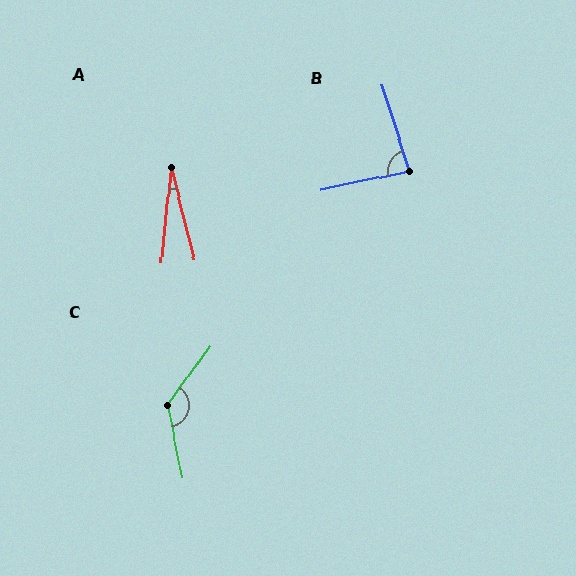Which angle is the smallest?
A, at approximately 20 degrees.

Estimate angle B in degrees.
Approximately 84 degrees.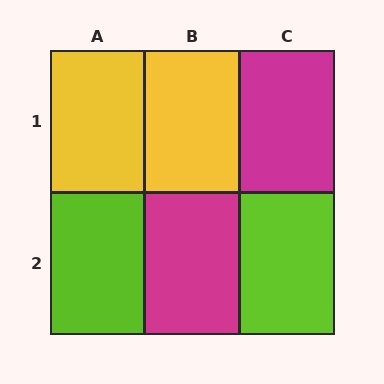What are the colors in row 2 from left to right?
Lime, magenta, lime.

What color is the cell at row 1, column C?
Magenta.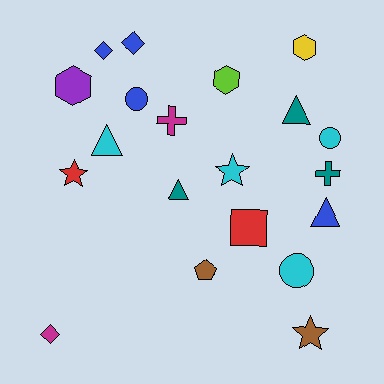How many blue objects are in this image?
There are 4 blue objects.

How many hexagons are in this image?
There are 3 hexagons.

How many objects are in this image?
There are 20 objects.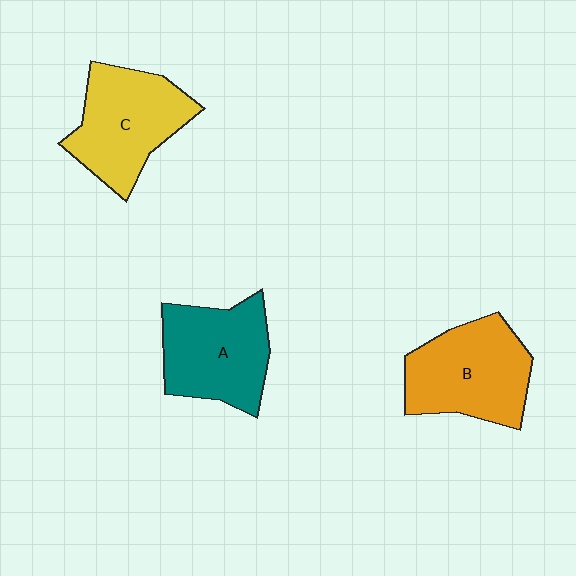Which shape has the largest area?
Shape B (orange).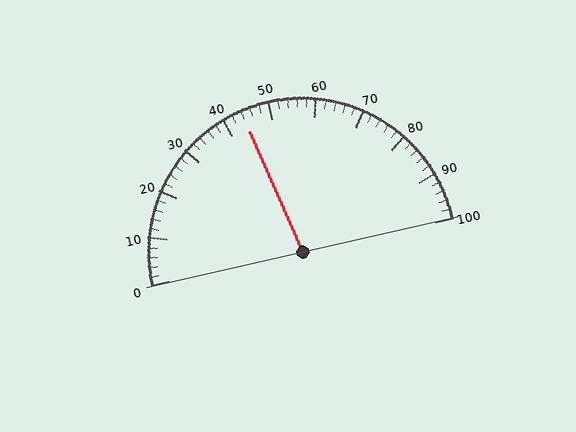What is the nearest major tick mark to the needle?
The nearest major tick mark is 40.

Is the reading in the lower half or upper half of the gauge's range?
The reading is in the lower half of the range (0 to 100).